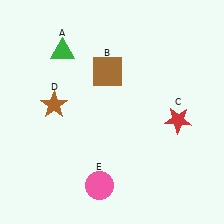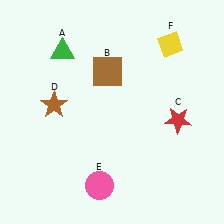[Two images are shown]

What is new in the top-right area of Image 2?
A yellow diamond (F) was added in the top-right area of Image 2.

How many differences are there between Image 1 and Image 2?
There is 1 difference between the two images.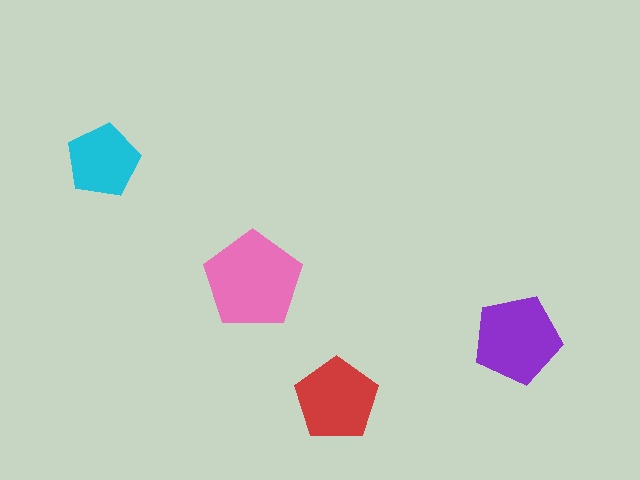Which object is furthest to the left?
The cyan pentagon is leftmost.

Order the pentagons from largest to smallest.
the pink one, the purple one, the red one, the cyan one.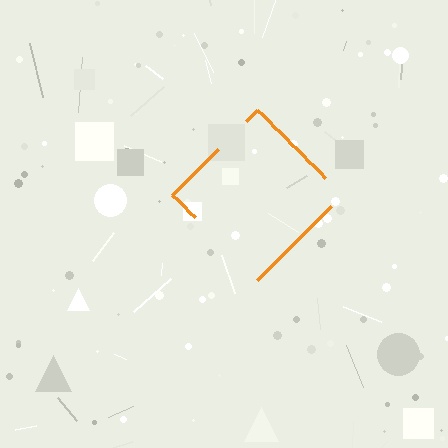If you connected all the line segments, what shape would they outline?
They would outline a diamond.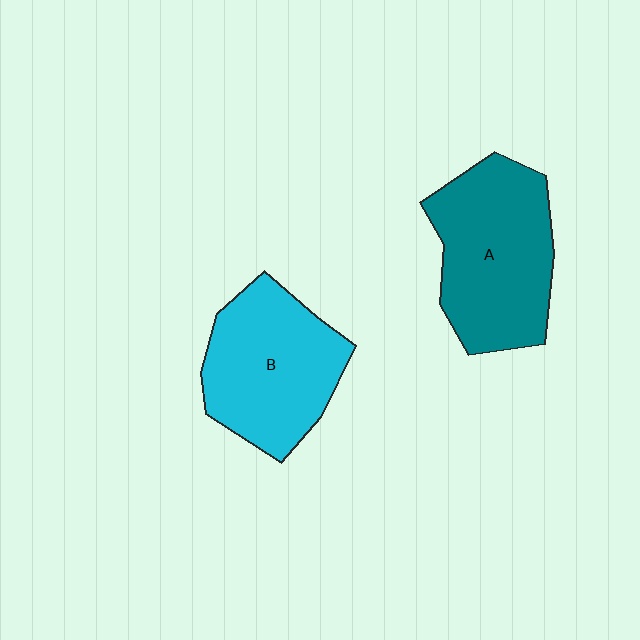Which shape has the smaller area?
Shape B (cyan).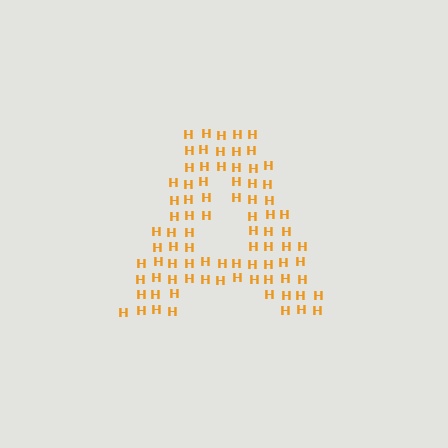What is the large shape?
The large shape is the letter A.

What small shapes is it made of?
It is made of small letter H's.